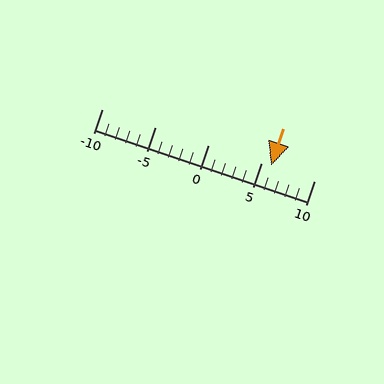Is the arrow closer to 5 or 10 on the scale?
The arrow is closer to 5.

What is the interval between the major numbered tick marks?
The major tick marks are spaced 5 units apart.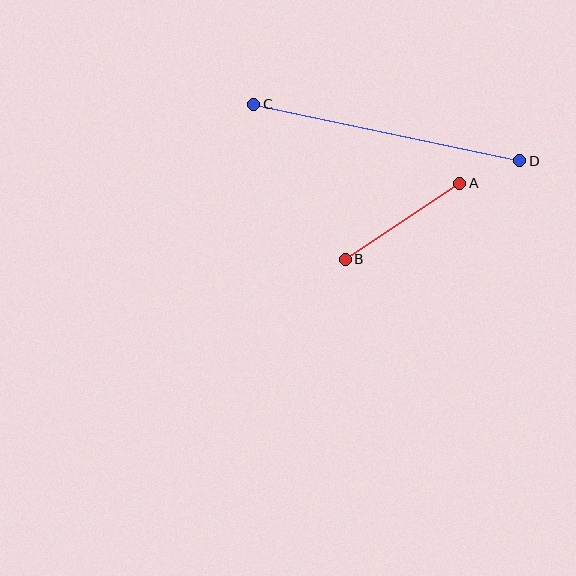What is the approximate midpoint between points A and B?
The midpoint is at approximately (402, 221) pixels.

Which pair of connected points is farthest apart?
Points C and D are farthest apart.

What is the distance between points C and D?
The distance is approximately 272 pixels.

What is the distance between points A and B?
The distance is approximately 138 pixels.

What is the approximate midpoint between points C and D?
The midpoint is at approximately (387, 132) pixels.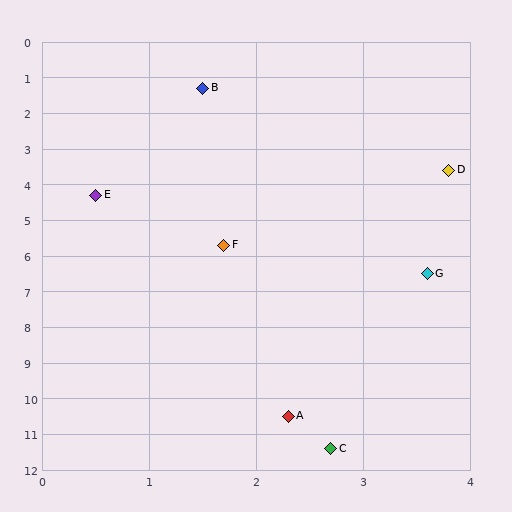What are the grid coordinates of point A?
Point A is at approximately (2.3, 10.5).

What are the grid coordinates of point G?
Point G is at approximately (3.6, 6.5).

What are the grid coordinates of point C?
Point C is at approximately (2.7, 11.4).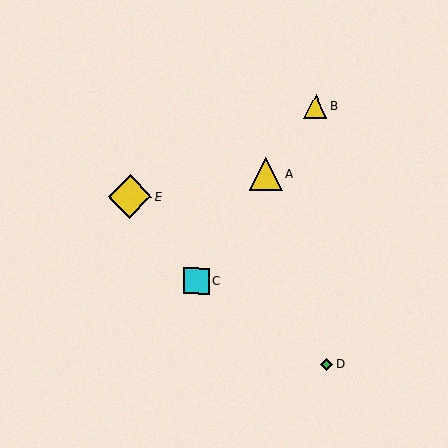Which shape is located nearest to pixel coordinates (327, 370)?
The green diamond (labeled D) at (327, 365) is nearest to that location.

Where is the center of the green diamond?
The center of the green diamond is at (327, 365).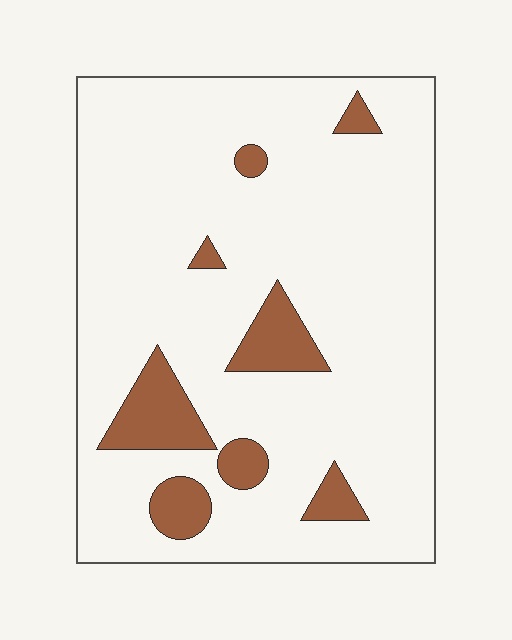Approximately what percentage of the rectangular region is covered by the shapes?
Approximately 10%.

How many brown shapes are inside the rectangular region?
8.